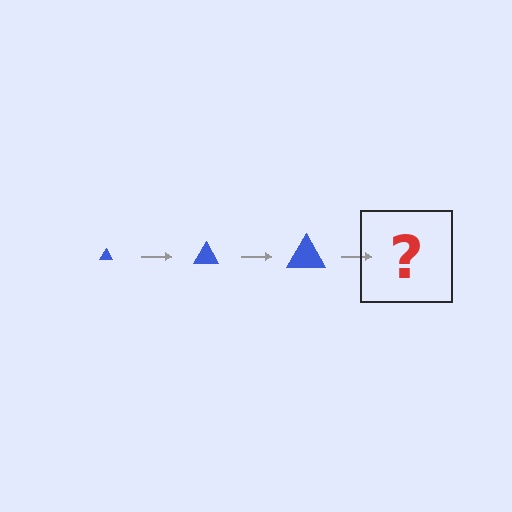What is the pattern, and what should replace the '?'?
The pattern is that the triangle gets progressively larger each step. The '?' should be a blue triangle, larger than the previous one.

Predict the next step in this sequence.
The next step is a blue triangle, larger than the previous one.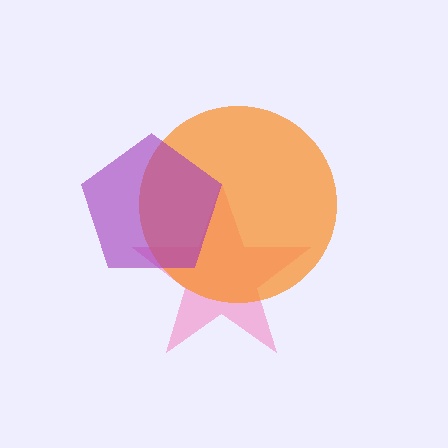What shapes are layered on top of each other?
The layered shapes are: a pink star, an orange circle, a purple pentagon.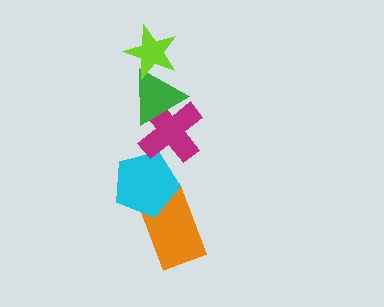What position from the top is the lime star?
The lime star is 1st from the top.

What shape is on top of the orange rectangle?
The cyan pentagon is on top of the orange rectangle.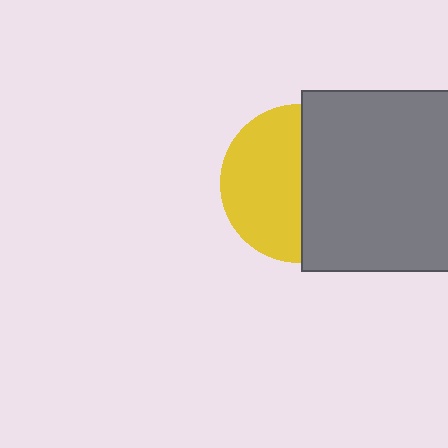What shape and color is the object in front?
The object in front is a gray square.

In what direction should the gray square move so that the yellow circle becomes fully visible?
The gray square should move right. That is the shortest direction to clear the overlap and leave the yellow circle fully visible.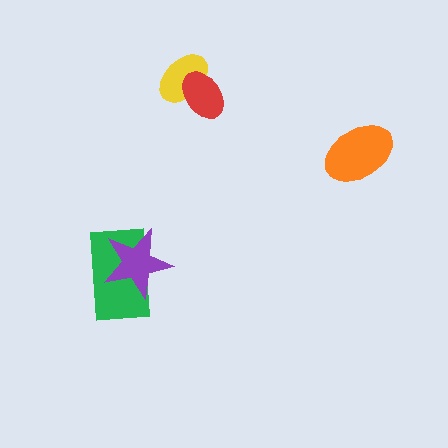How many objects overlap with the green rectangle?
1 object overlaps with the green rectangle.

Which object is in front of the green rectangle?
The purple star is in front of the green rectangle.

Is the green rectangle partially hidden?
Yes, it is partially covered by another shape.